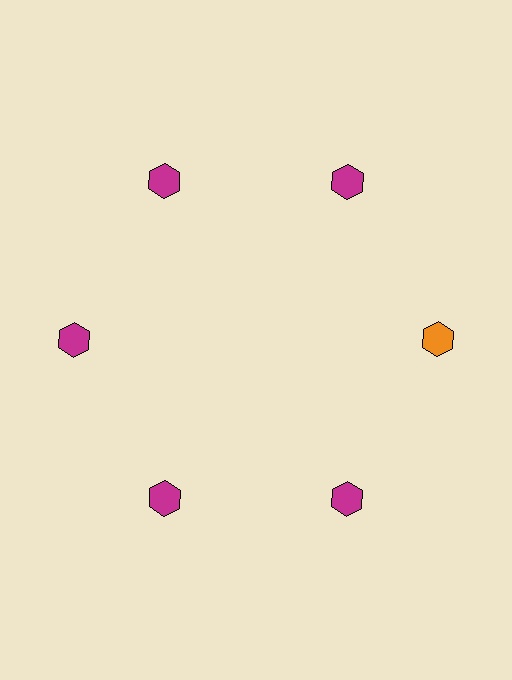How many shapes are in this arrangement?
There are 6 shapes arranged in a ring pattern.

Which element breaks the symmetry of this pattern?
The orange hexagon at roughly the 3 o'clock position breaks the symmetry. All other shapes are magenta hexagons.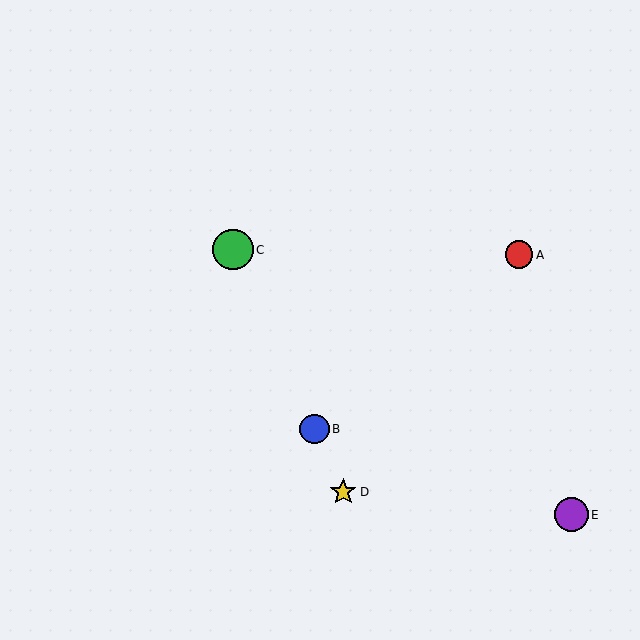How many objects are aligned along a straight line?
3 objects (B, C, D) are aligned along a straight line.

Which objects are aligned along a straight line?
Objects B, C, D are aligned along a straight line.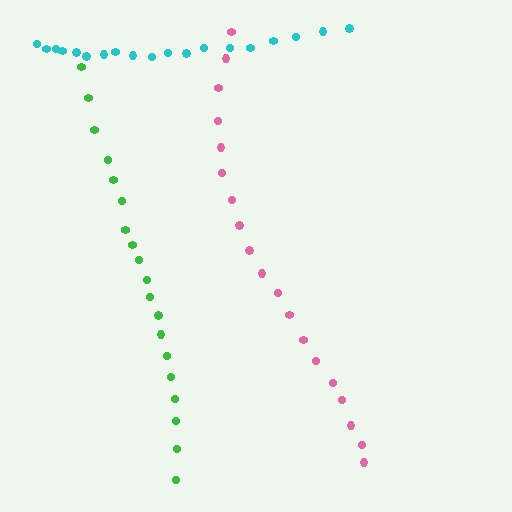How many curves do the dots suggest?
There are 3 distinct paths.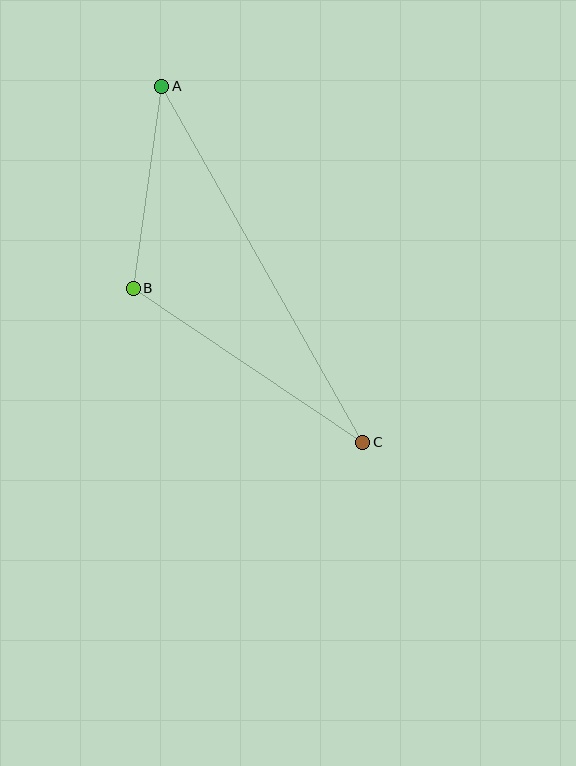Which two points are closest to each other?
Points A and B are closest to each other.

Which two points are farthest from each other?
Points A and C are farthest from each other.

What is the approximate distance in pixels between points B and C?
The distance between B and C is approximately 277 pixels.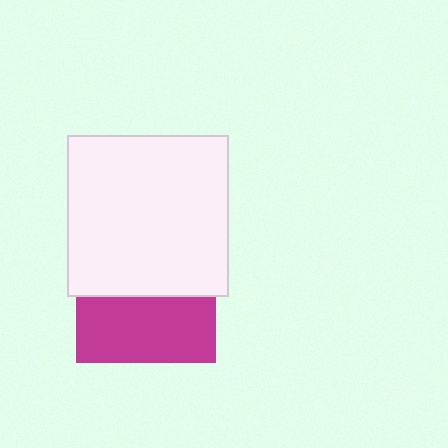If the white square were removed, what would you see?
You would see the complete magenta square.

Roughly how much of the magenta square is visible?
About half of it is visible (roughly 47%).